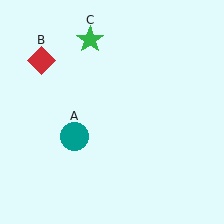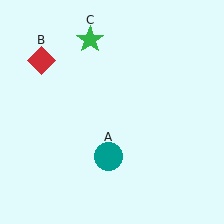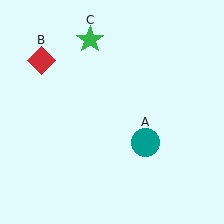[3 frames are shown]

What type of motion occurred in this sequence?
The teal circle (object A) rotated counterclockwise around the center of the scene.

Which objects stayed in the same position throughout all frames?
Red diamond (object B) and green star (object C) remained stationary.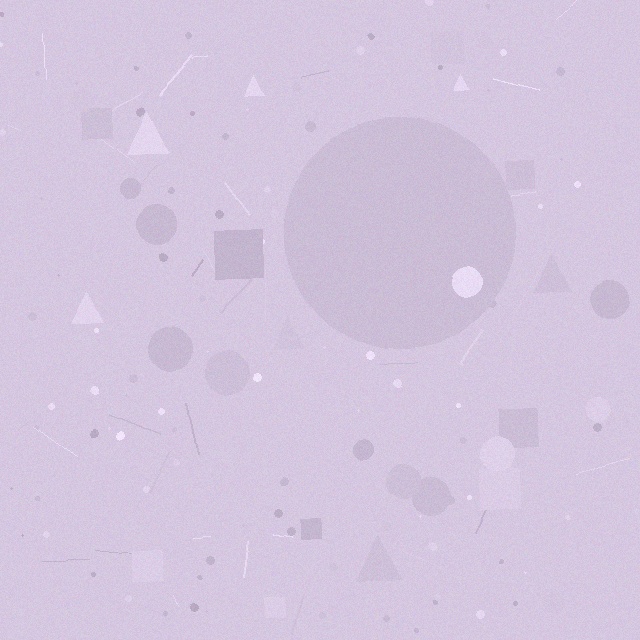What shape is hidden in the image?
A circle is hidden in the image.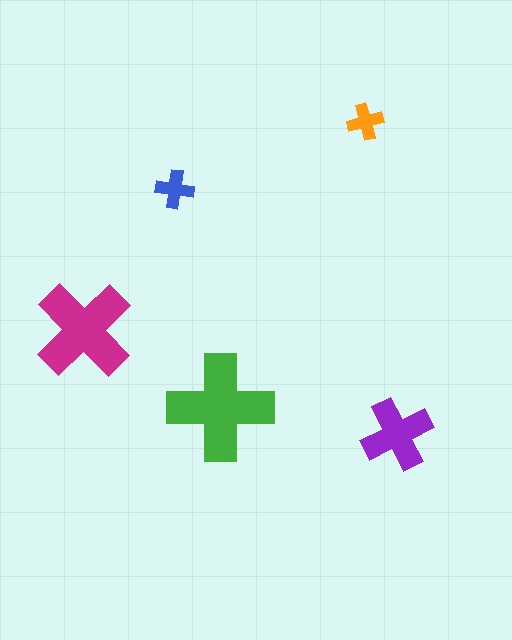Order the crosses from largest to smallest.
the green one, the magenta one, the purple one, the blue one, the orange one.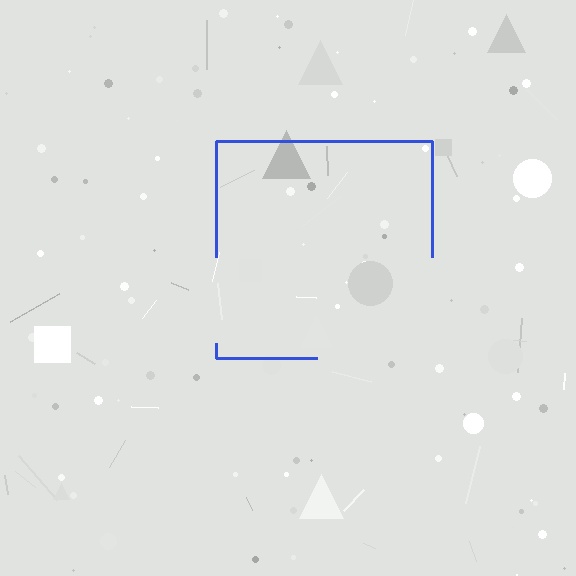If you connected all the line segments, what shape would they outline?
They would outline a square.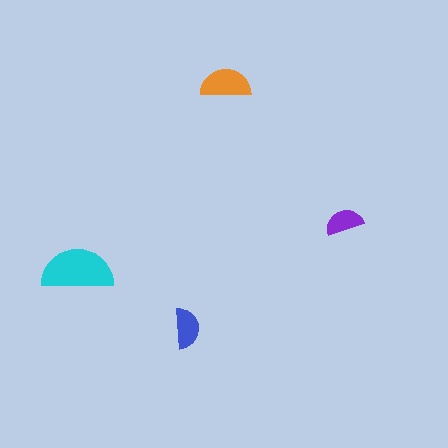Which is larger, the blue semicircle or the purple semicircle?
The blue one.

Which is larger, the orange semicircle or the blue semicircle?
The orange one.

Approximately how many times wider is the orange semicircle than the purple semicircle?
About 1.5 times wider.